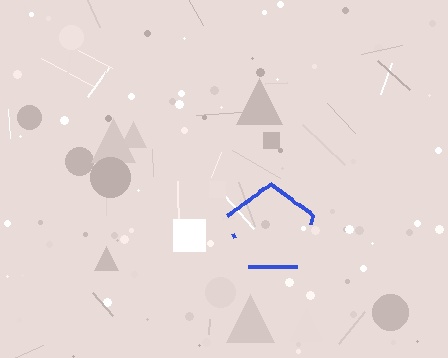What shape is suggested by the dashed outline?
The dashed outline suggests a pentagon.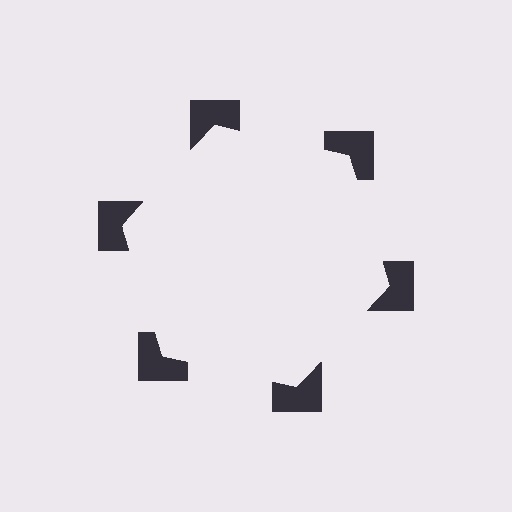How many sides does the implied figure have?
6 sides.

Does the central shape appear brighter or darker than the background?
It typically appears slightly brighter than the background, even though no actual brightness change is drawn.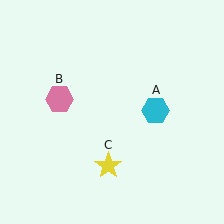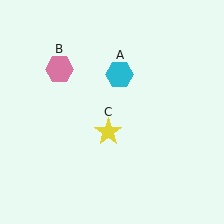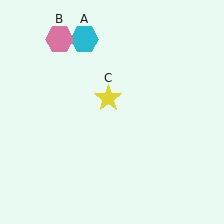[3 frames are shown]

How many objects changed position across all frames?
3 objects changed position: cyan hexagon (object A), pink hexagon (object B), yellow star (object C).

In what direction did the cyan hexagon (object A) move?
The cyan hexagon (object A) moved up and to the left.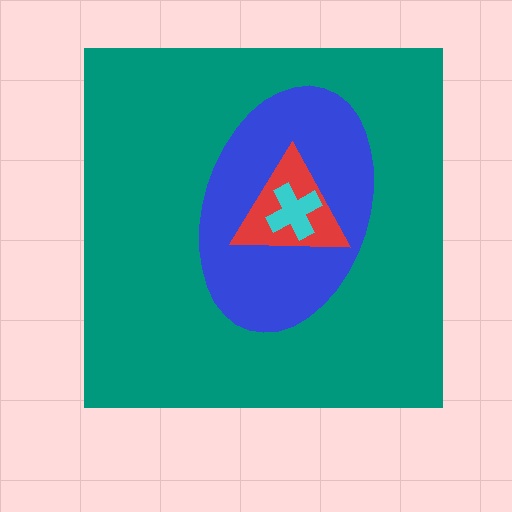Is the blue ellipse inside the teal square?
Yes.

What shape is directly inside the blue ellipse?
The red triangle.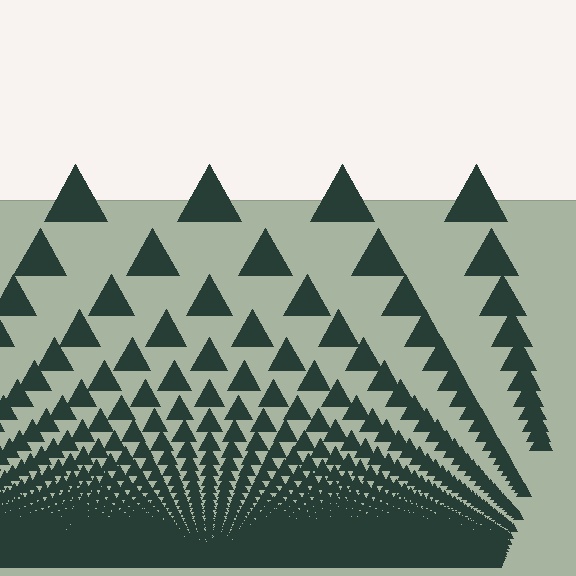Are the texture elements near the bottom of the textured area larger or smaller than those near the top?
Smaller. The gradient is inverted — elements near the bottom are smaller and denser.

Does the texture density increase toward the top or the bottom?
Density increases toward the bottom.